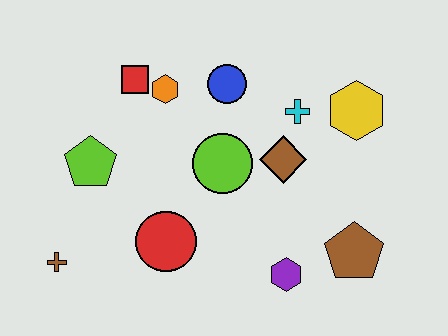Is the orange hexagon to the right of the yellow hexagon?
No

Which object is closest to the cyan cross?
The brown diamond is closest to the cyan cross.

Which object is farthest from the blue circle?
The brown cross is farthest from the blue circle.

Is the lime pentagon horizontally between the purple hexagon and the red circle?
No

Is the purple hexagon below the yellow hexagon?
Yes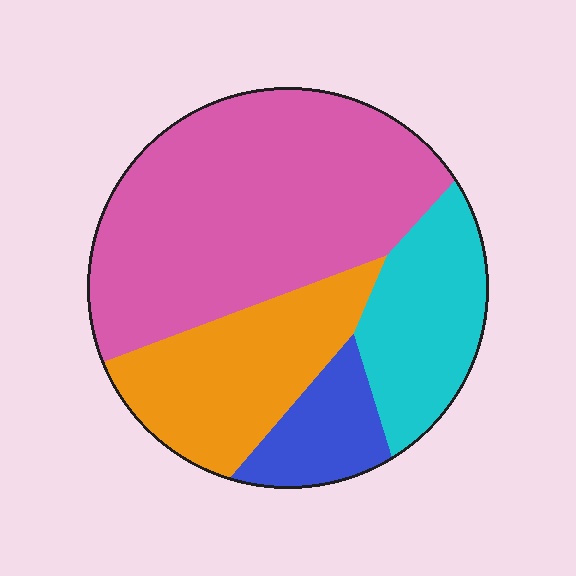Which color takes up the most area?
Pink, at roughly 50%.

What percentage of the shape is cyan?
Cyan covers 18% of the shape.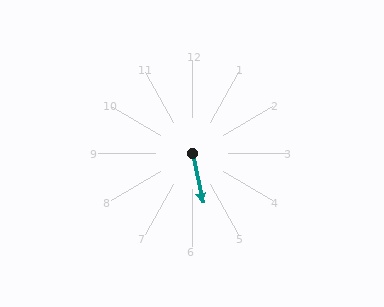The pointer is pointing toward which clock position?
Roughly 6 o'clock.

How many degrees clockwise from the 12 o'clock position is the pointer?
Approximately 168 degrees.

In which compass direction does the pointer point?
South.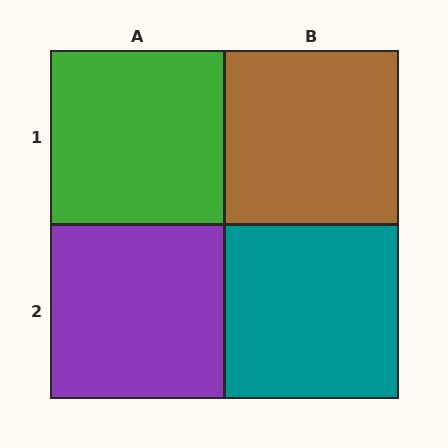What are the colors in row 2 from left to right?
Purple, teal.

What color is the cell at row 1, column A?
Green.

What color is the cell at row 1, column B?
Brown.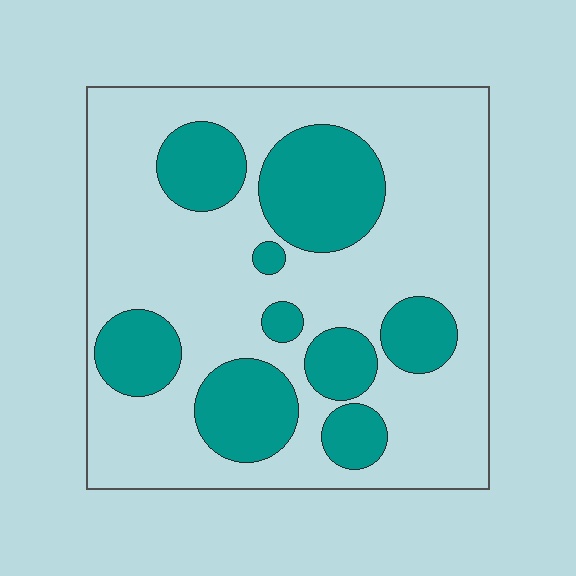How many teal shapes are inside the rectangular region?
9.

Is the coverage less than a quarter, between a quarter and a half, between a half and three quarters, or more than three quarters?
Between a quarter and a half.